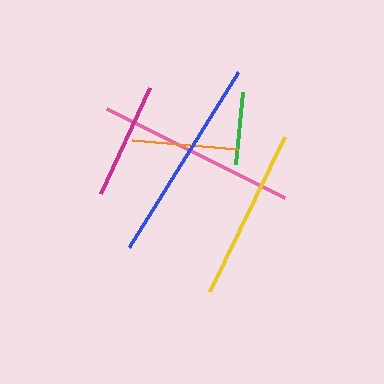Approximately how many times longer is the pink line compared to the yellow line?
The pink line is approximately 1.2 times the length of the yellow line.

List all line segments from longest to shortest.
From longest to shortest: blue, pink, yellow, magenta, orange, green.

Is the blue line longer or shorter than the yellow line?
The blue line is longer than the yellow line.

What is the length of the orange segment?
The orange segment is approximately 106 pixels long.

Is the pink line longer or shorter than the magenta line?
The pink line is longer than the magenta line.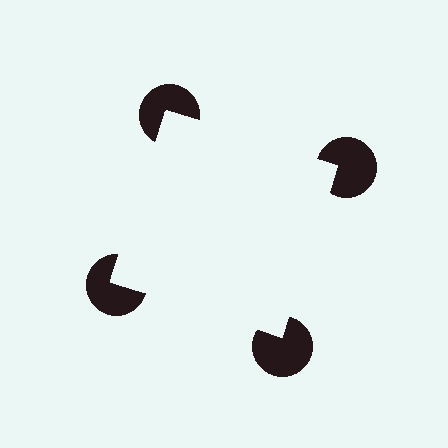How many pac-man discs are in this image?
There are 4 — one at each vertex of the illusory square.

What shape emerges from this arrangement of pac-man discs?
An illusory square — its edges are inferred from the aligned wedge cuts in the pac-man discs, not physically drawn.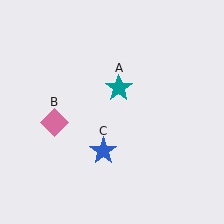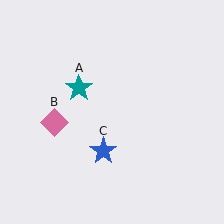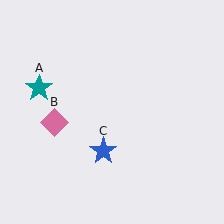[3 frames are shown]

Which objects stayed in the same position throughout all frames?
Pink diamond (object B) and blue star (object C) remained stationary.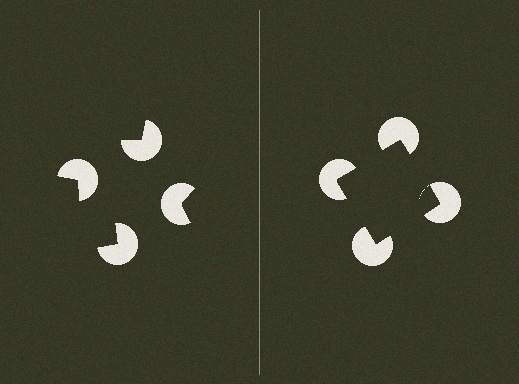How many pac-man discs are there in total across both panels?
8 — 4 on each side.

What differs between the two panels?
The pac-man discs are positioned identically on both sides; only the wedge orientations differ. On the right they align to a square; on the left they are misaligned.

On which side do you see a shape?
An illusory square appears on the right side. On the left side the wedge cuts are rotated, so no coherent shape forms.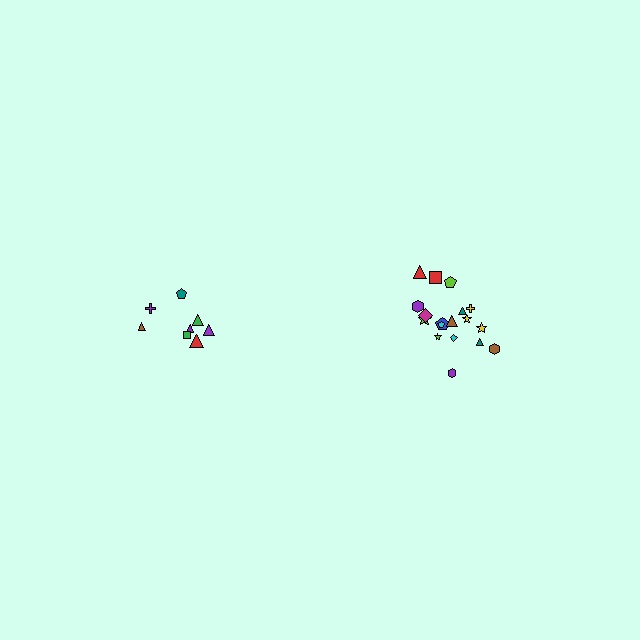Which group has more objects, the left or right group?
The right group.